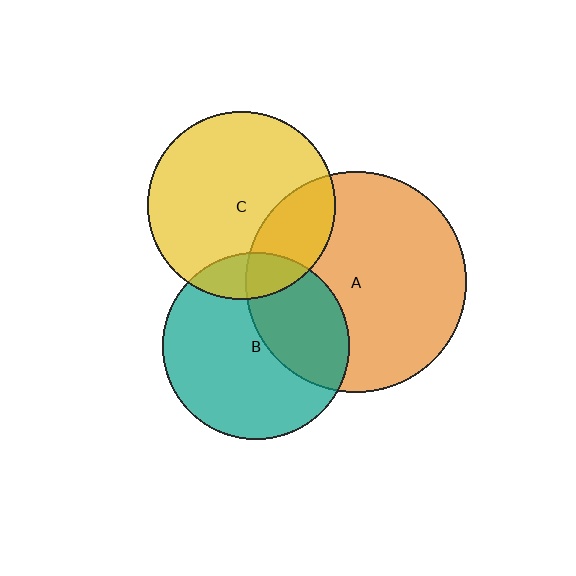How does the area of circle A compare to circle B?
Approximately 1.4 times.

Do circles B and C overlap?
Yes.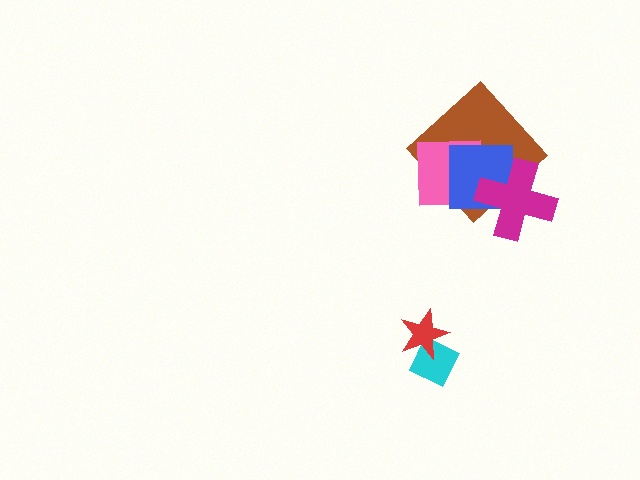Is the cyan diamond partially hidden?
Yes, it is partially covered by another shape.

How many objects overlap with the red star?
1 object overlaps with the red star.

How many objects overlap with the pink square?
2 objects overlap with the pink square.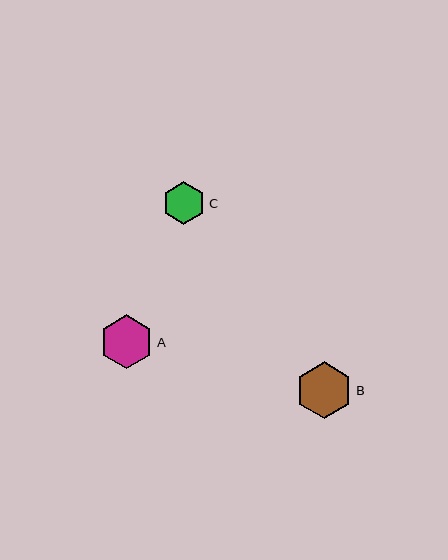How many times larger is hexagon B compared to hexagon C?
Hexagon B is approximately 1.3 times the size of hexagon C.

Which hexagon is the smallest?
Hexagon C is the smallest with a size of approximately 44 pixels.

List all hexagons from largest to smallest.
From largest to smallest: B, A, C.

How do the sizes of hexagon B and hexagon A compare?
Hexagon B and hexagon A are approximately the same size.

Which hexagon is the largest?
Hexagon B is the largest with a size of approximately 57 pixels.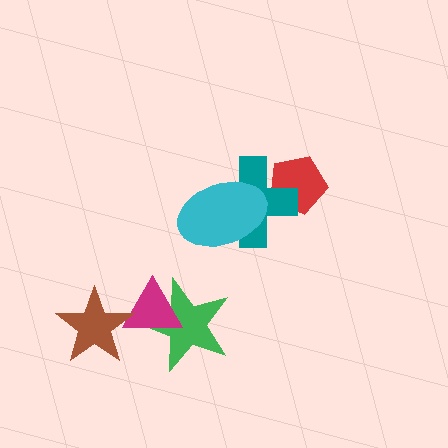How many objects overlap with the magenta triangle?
2 objects overlap with the magenta triangle.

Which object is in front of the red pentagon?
The teal cross is in front of the red pentagon.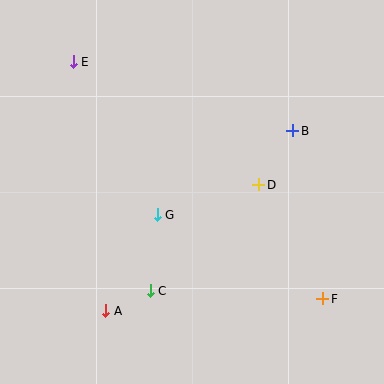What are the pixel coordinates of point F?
Point F is at (323, 299).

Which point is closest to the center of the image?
Point G at (157, 215) is closest to the center.